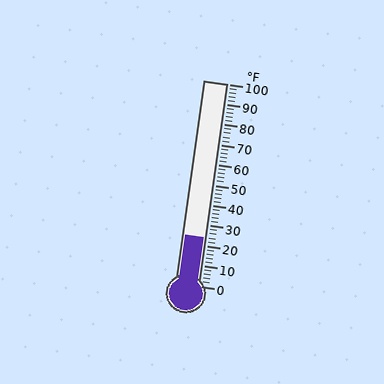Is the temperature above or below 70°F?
The temperature is below 70°F.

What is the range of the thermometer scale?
The thermometer scale ranges from 0°F to 100°F.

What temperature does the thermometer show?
The thermometer shows approximately 24°F.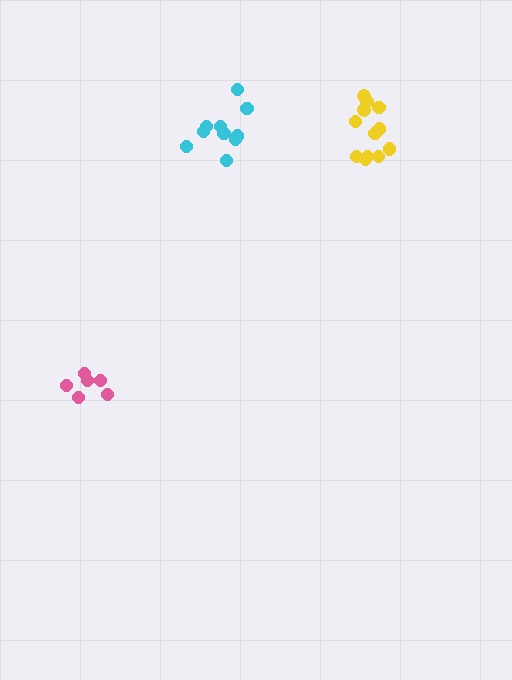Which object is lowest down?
The pink cluster is bottommost.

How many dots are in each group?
Group 1: 6 dots, Group 2: 10 dots, Group 3: 12 dots (28 total).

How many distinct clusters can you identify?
There are 3 distinct clusters.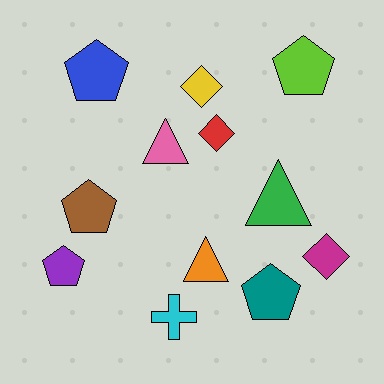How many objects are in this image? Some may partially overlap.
There are 12 objects.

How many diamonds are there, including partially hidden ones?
There are 3 diamonds.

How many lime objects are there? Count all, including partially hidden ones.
There is 1 lime object.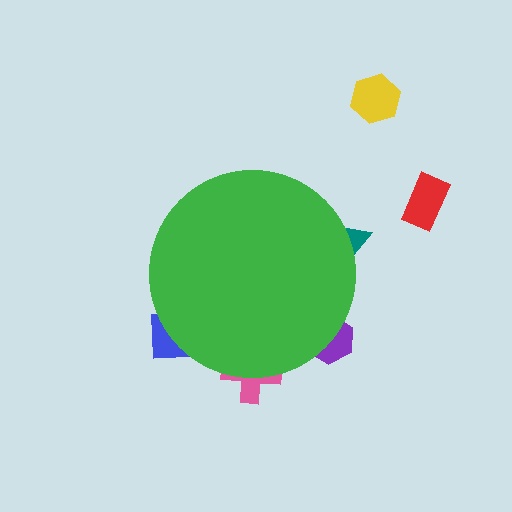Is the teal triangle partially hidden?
Yes, the teal triangle is partially hidden behind the green circle.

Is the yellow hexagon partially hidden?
No, the yellow hexagon is fully visible.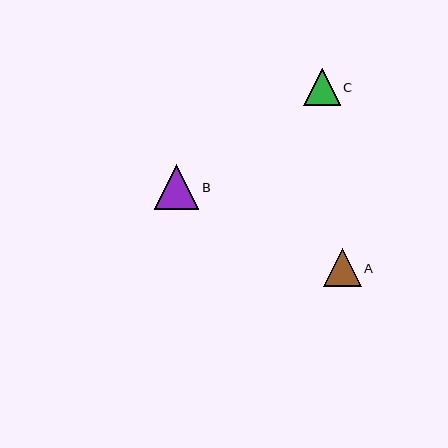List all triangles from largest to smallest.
From largest to smallest: B, A, C.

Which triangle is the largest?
Triangle B is the largest with a size of approximately 44 pixels.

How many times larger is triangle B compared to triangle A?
Triangle B is approximately 1.2 times the size of triangle A.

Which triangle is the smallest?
Triangle C is the smallest with a size of approximately 37 pixels.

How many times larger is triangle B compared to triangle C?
Triangle B is approximately 1.2 times the size of triangle C.